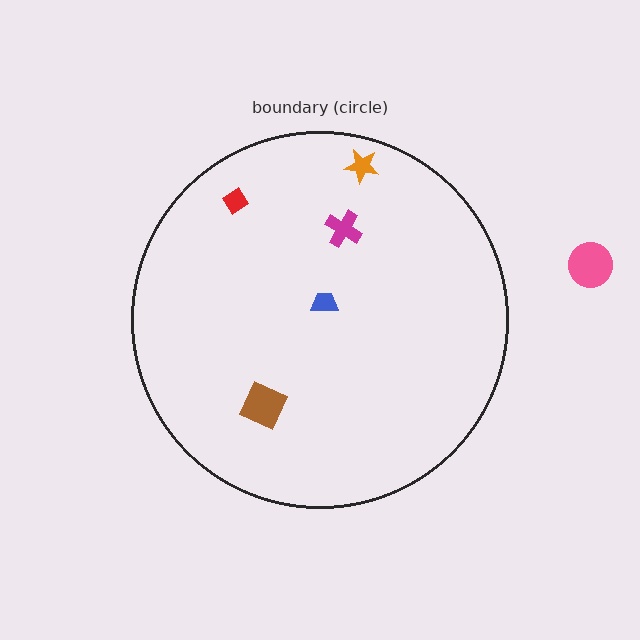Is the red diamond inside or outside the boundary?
Inside.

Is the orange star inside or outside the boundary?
Inside.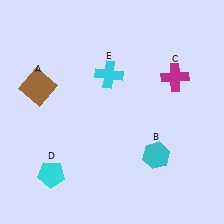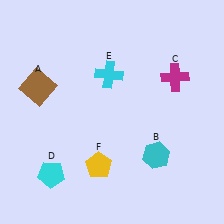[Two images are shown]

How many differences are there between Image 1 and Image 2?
There is 1 difference between the two images.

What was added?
A yellow pentagon (F) was added in Image 2.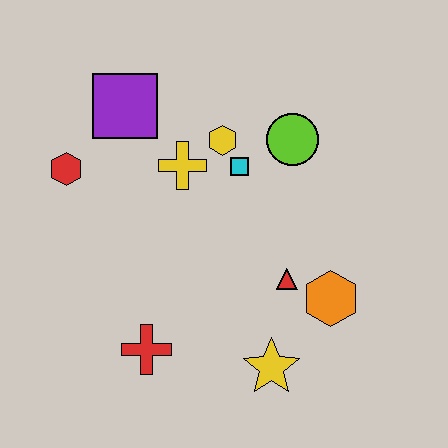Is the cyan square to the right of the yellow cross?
Yes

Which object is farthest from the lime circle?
The red cross is farthest from the lime circle.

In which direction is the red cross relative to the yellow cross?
The red cross is below the yellow cross.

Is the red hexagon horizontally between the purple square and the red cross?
No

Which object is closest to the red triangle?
The orange hexagon is closest to the red triangle.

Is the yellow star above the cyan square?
No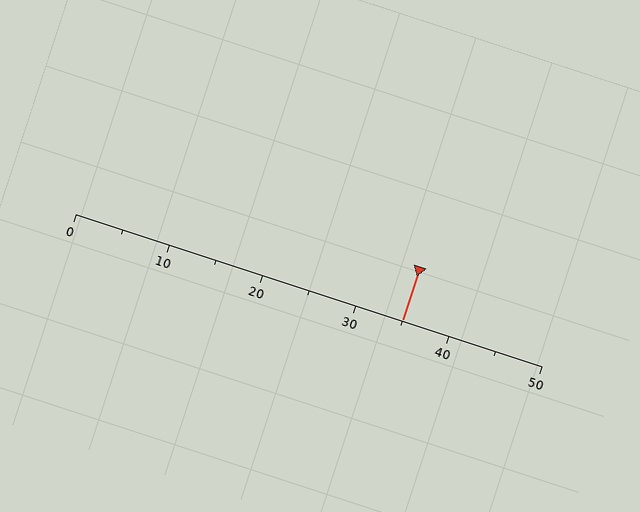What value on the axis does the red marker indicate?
The marker indicates approximately 35.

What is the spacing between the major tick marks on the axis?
The major ticks are spaced 10 apart.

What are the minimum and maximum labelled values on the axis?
The axis runs from 0 to 50.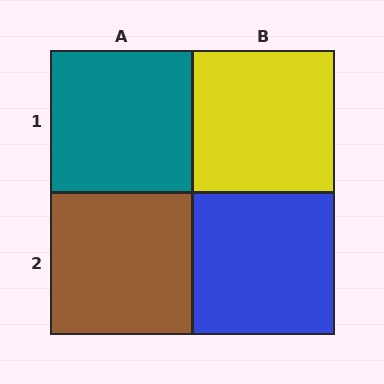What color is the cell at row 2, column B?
Blue.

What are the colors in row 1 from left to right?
Teal, yellow.